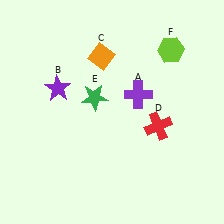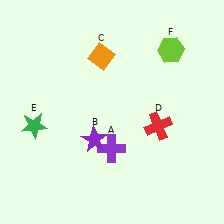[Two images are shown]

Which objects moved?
The objects that moved are: the purple cross (A), the purple star (B), the green star (E).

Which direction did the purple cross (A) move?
The purple cross (A) moved down.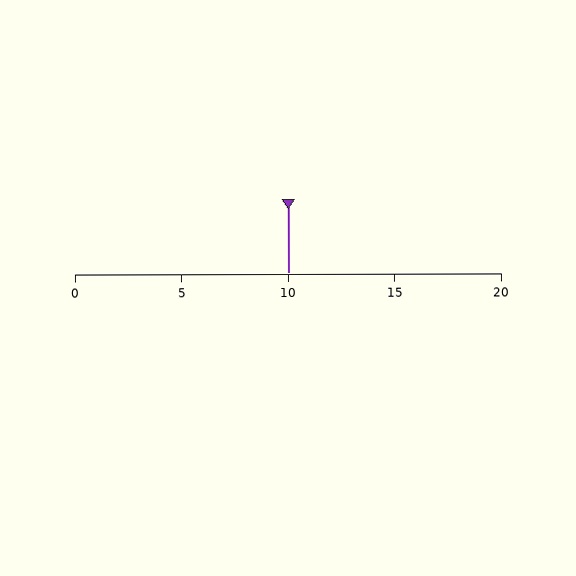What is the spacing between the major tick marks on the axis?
The major ticks are spaced 5 apart.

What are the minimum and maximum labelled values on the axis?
The axis runs from 0 to 20.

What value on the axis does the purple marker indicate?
The marker indicates approximately 10.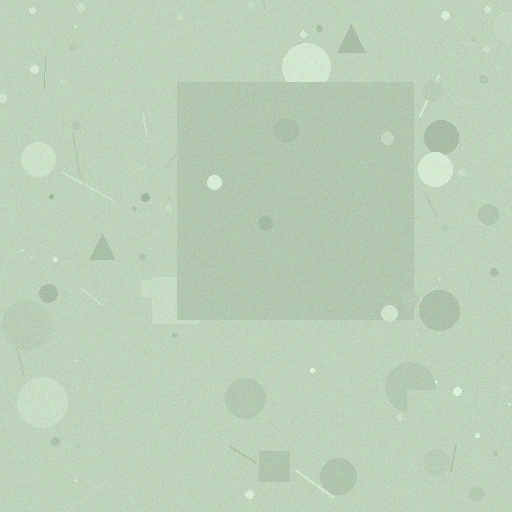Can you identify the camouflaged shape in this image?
The camouflaged shape is a square.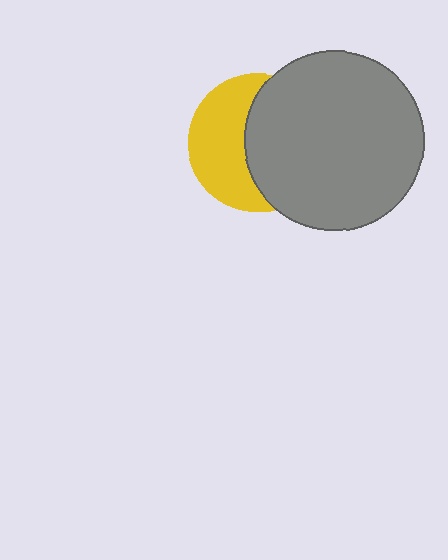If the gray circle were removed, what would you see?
You would see the complete yellow circle.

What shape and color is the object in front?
The object in front is a gray circle.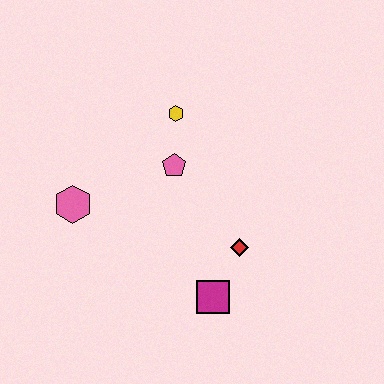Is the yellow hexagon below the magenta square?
No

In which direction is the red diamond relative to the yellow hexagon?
The red diamond is below the yellow hexagon.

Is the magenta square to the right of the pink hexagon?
Yes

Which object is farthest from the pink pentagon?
The magenta square is farthest from the pink pentagon.